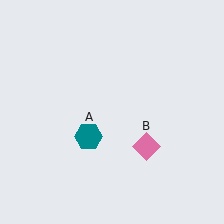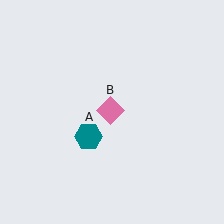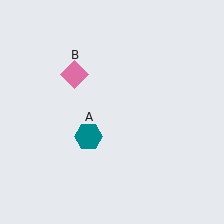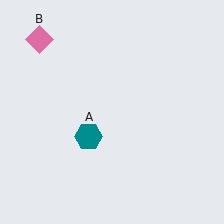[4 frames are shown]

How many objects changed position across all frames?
1 object changed position: pink diamond (object B).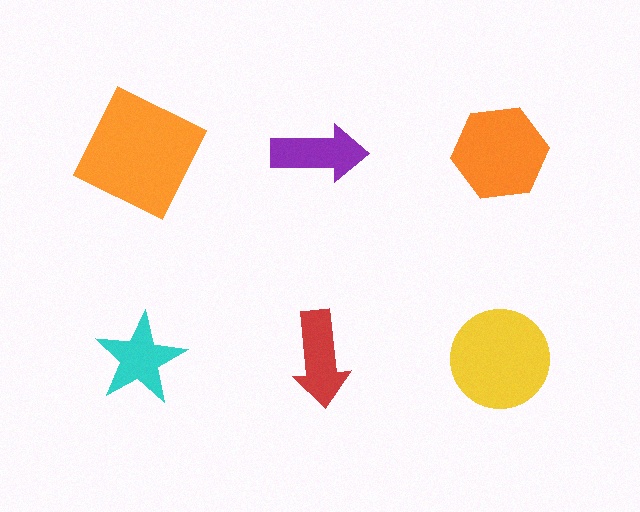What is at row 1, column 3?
An orange hexagon.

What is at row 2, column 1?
A cyan star.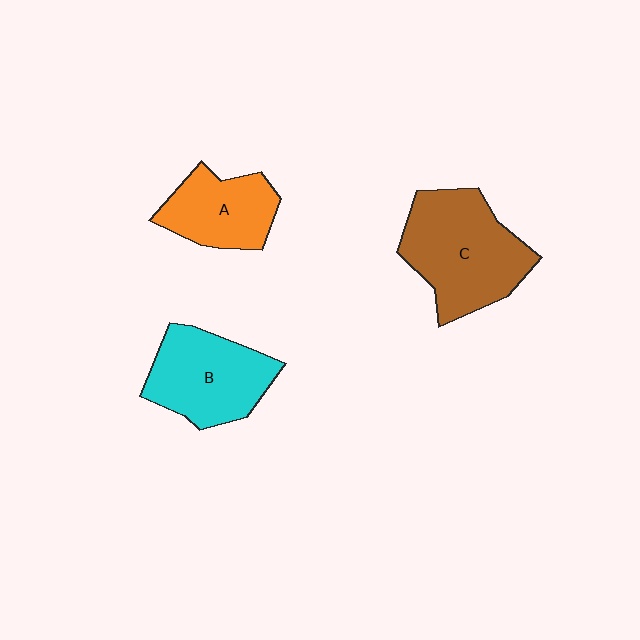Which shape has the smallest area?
Shape A (orange).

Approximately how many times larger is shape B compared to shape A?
Approximately 1.3 times.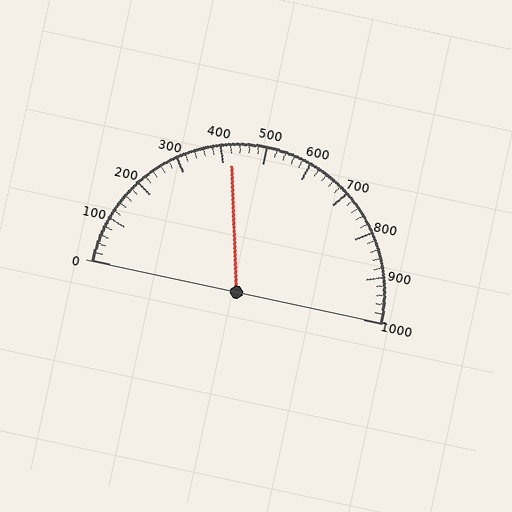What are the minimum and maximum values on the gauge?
The gauge ranges from 0 to 1000.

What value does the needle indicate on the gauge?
The needle indicates approximately 420.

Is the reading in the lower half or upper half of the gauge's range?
The reading is in the lower half of the range (0 to 1000).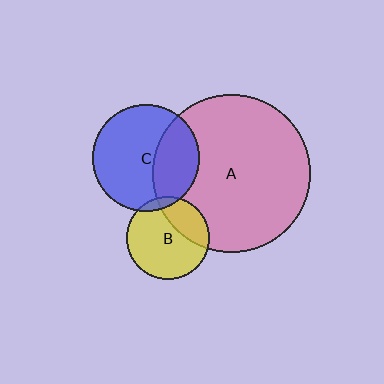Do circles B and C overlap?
Yes.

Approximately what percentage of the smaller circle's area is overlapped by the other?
Approximately 5%.